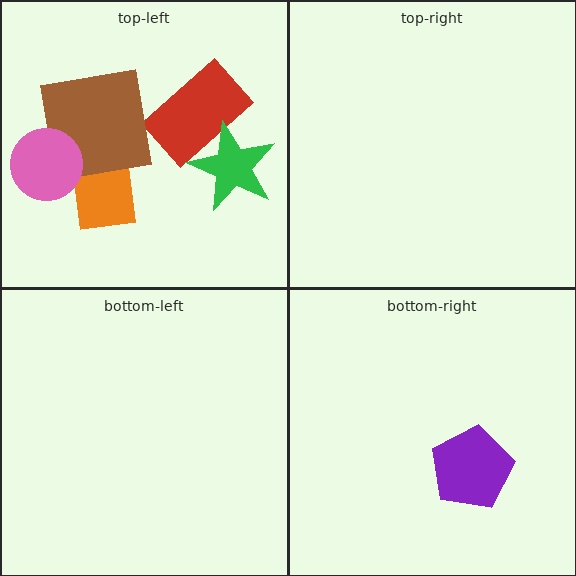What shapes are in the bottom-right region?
The purple pentagon.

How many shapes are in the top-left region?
5.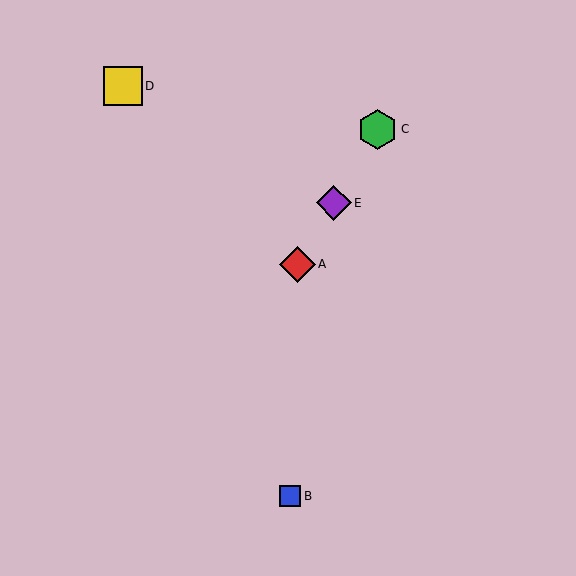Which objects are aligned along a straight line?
Objects A, C, E are aligned along a straight line.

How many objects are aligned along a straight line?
3 objects (A, C, E) are aligned along a straight line.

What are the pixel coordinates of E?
Object E is at (334, 203).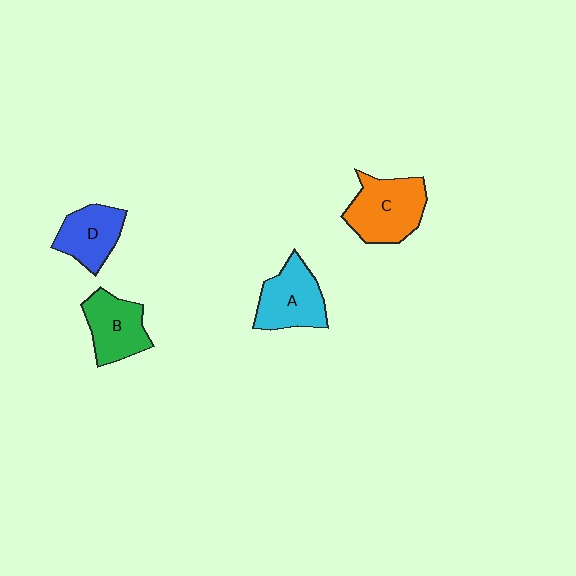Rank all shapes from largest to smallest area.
From largest to smallest: C (orange), A (cyan), B (green), D (blue).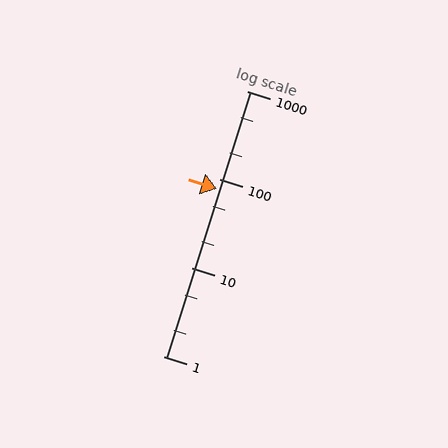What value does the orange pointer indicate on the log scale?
The pointer indicates approximately 78.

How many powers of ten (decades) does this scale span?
The scale spans 3 decades, from 1 to 1000.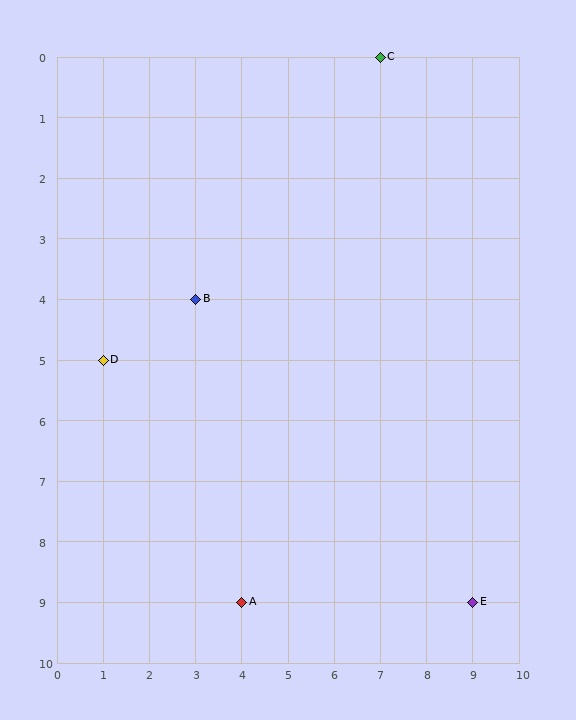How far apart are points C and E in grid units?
Points C and E are 2 columns and 9 rows apart (about 9.2 grid units diagonally).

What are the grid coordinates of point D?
Point D is at grid coordinates (1, 5).